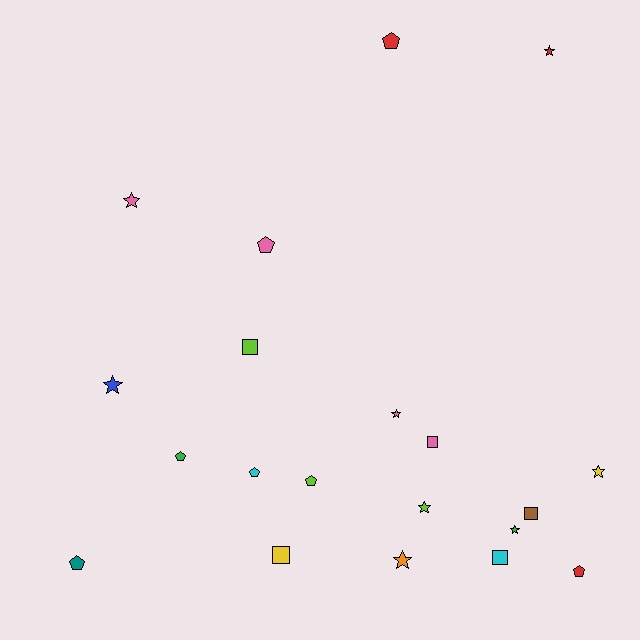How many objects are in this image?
There are 20 objects.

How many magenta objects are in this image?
There are no magenta objects.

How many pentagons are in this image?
There are 7 pentagons.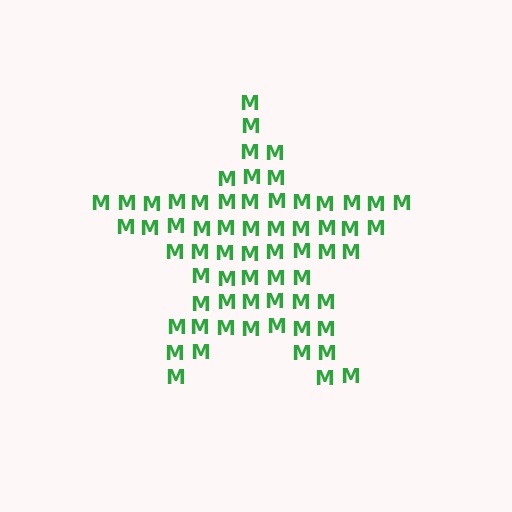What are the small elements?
The small elements are letter M's.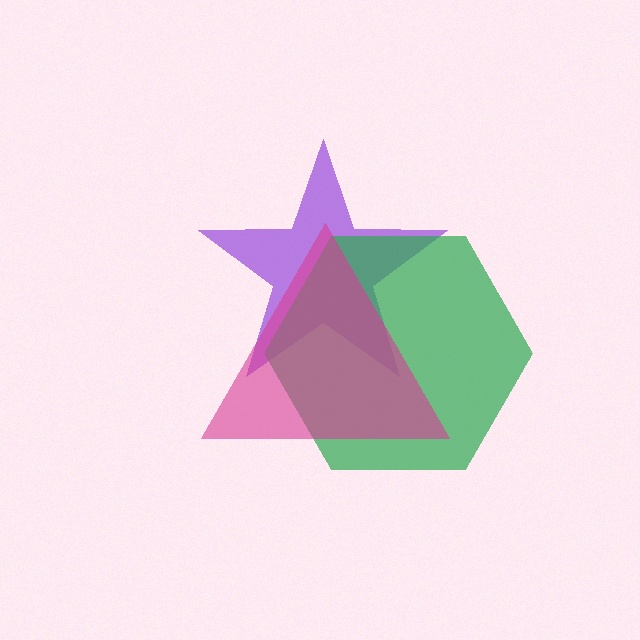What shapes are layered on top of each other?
The layered shapes are: a purple star, a green hexagon, a magenta triangle.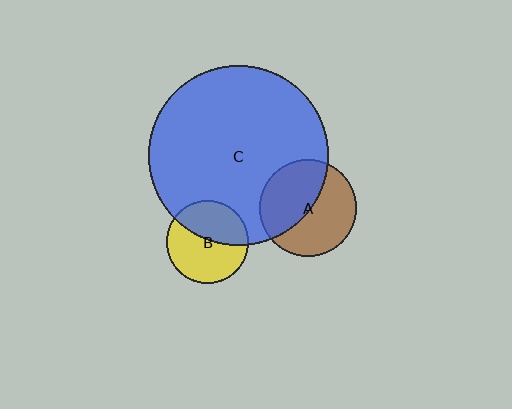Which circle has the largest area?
Circle C (blue).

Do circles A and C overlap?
Yes.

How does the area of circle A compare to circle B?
Approximately 1.4 times.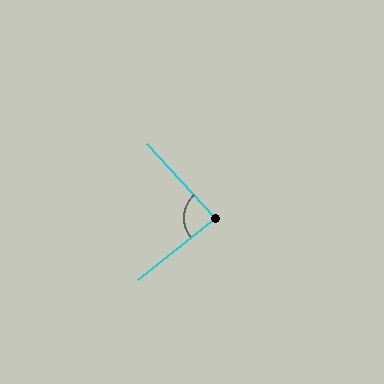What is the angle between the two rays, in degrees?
Approximately 86 degrees.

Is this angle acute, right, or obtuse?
It is approximately a right angle.